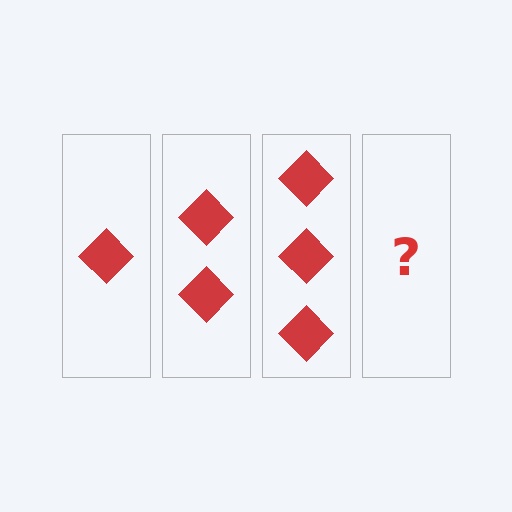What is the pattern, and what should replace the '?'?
The pattern is that each step adds one more diamond. The '?' should be 4 diamonds.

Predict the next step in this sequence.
The next step is 4 diamonds.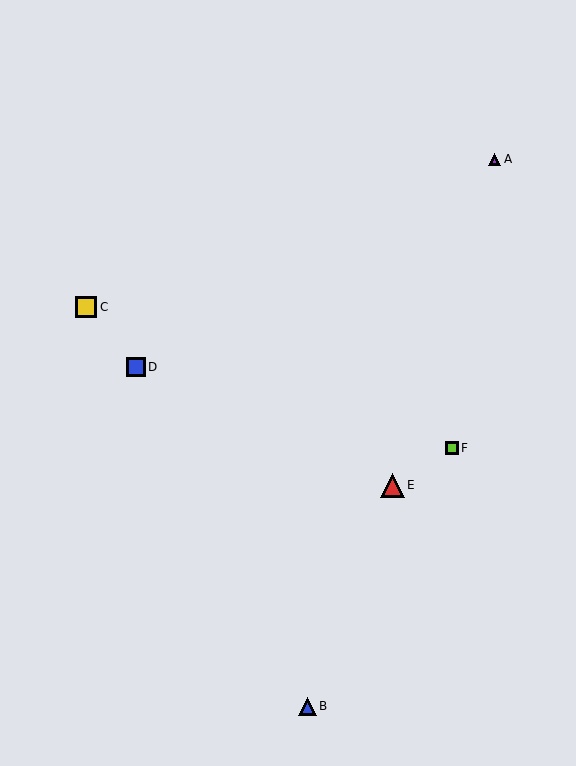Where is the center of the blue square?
The center of the blue square is at (136, 367).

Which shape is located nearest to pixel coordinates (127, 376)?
The blue square (labeled D) at (136, 367) is nearest to that location.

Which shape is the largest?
The red triangle (labeled E) is the largest.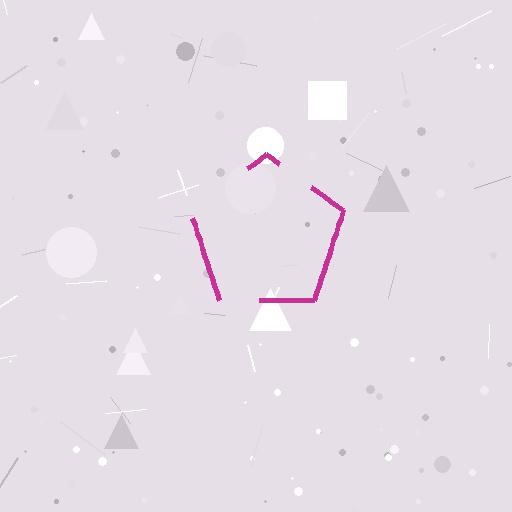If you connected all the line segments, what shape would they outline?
They would outline a pentagon.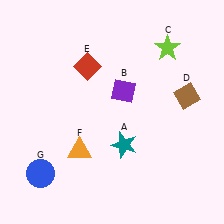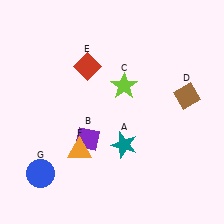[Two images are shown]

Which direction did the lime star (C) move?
The lime star (C) moved left.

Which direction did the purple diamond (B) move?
The purple diamond (B) moved down.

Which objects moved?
The objects that moved are: the purple diamond (B), the lime star (C).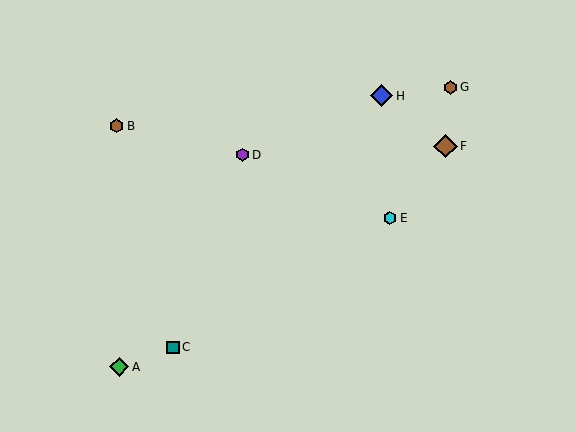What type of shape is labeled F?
Shape F is a brown diamond.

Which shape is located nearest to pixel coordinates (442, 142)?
The brown diamond (labeled F) at (446, 146) is nearest to that location.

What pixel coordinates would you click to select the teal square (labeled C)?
Click at (173, 347) to select the teal square C.